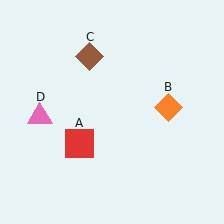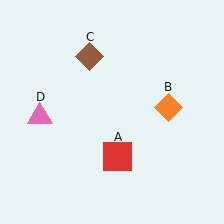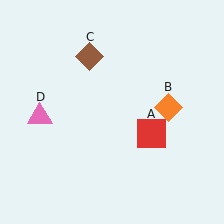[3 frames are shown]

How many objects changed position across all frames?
1 object changed position: red square (object A).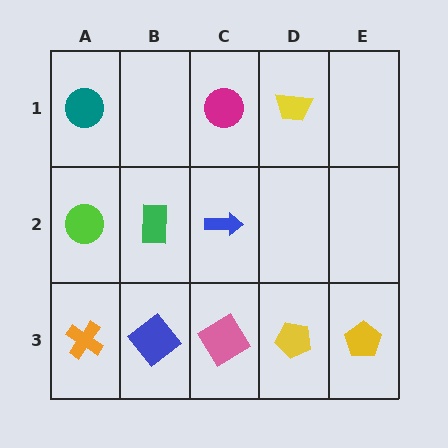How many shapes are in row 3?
5 shapes.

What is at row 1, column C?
A magenta circle.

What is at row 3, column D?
A yellow pentagon.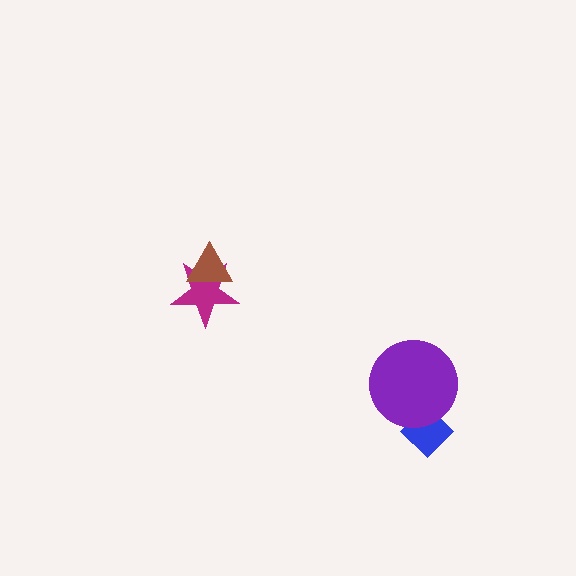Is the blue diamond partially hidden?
Yes, it is partially covered by another shape.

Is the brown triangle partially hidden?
No, no other shape covers it.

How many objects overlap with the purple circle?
1 object overlaps with the purple circle.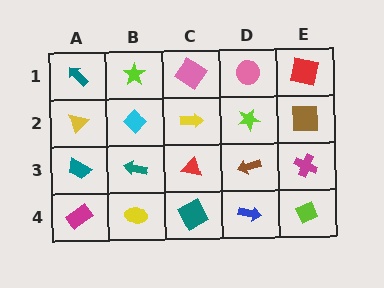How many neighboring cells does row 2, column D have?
4.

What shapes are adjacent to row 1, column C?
A yellow arrow (row 2, column C), a lime star (row 1, column B), a pink circle (row 1, column D).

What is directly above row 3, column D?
A lime star.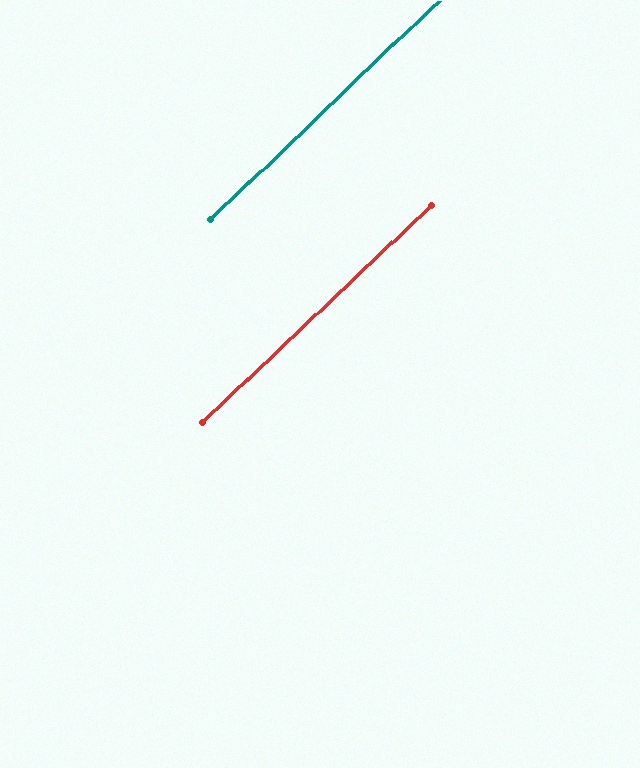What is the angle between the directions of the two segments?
Approximately 0 degrees.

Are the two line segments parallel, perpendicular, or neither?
Parallel — their directions differ by only 0.5°.